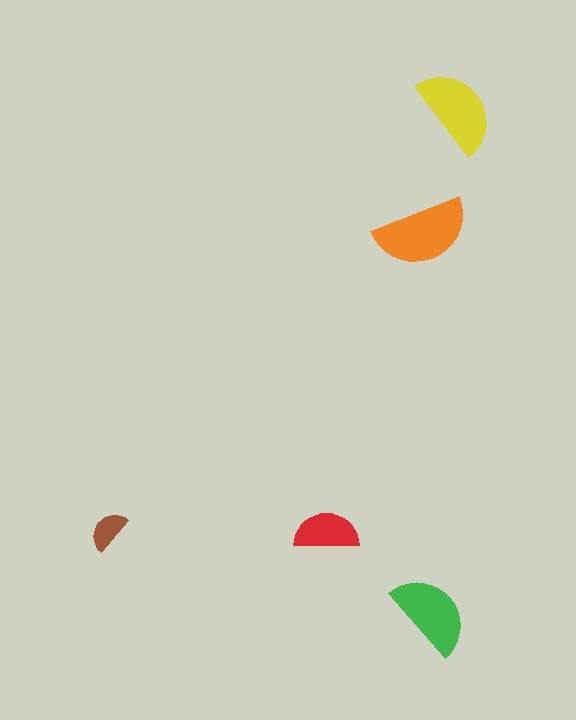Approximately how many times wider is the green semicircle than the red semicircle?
About 1.5 times wider.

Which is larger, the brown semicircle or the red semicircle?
The red one.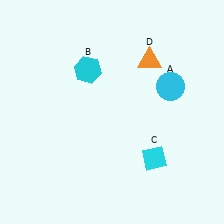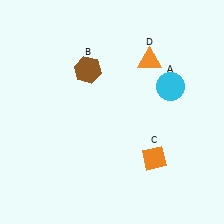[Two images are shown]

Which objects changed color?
B changed from cyan to brown. C changed from cyan to orange.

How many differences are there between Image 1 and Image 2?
There are 2 differences between the two images.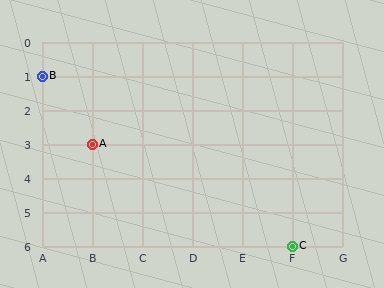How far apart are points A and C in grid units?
Points A and C are 4 columns and 3 rows apart (about 5.0 grid units diagonally).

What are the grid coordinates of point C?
Point C is at grid coordinates (F, 6).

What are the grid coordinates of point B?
Point B is at grid coordinates (A, 1).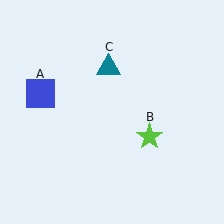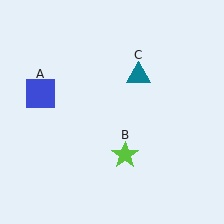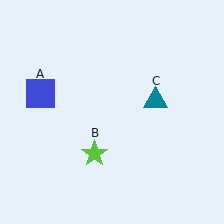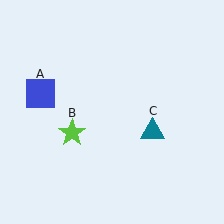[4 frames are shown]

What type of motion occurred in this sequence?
The lime star (object B), teal triangle (object C) rotated clockwise around the center of the scene.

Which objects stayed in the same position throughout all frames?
Blue square (object A) remained stationary.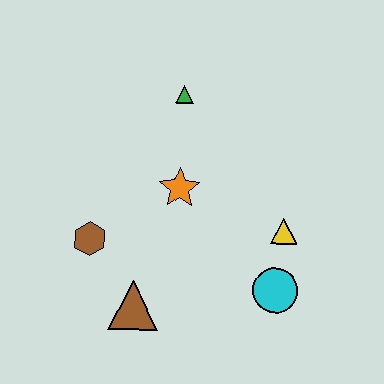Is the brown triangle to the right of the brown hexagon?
Yes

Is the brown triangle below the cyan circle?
Yes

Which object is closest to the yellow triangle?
The cyan circle is closest to the yellow triangle.